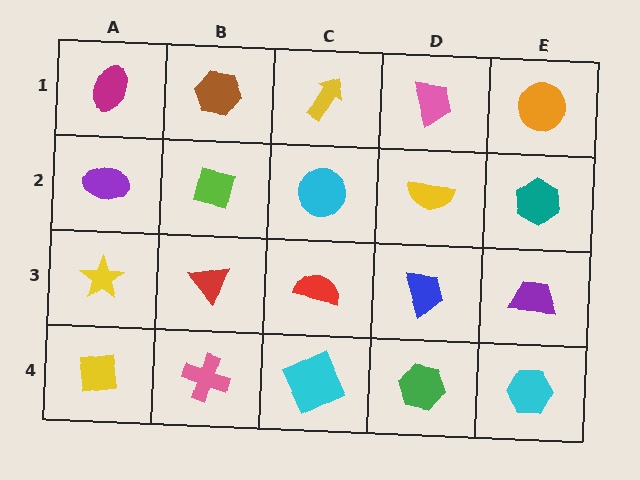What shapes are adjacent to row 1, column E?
A teal hexagon (row 2, column E), a pink trapezoid (row 1, column D).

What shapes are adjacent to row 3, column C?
A cyan circle (row 2, column C), a cyan square (row 4, column C), a red triangle (row 3, column B), a blue trapezoid (row 3, column D).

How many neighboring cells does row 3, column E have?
3.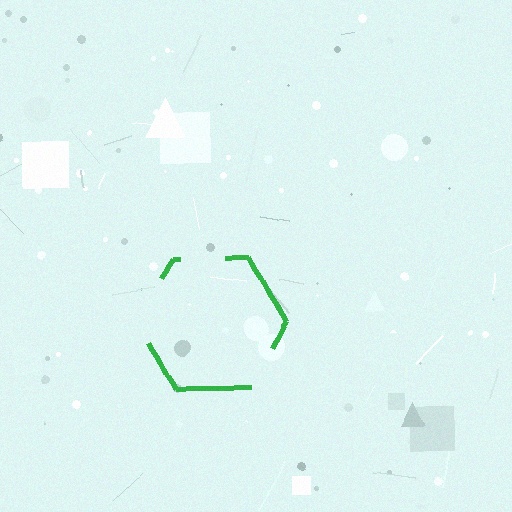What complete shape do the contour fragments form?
The contour fragments form a hexagon.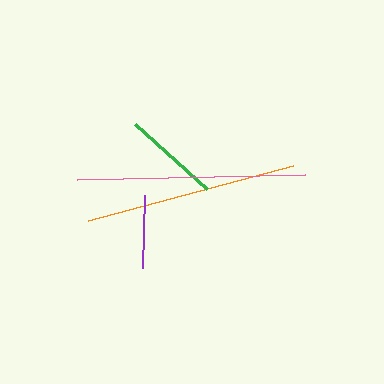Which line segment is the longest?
The pink line is the longest at approximately 228 pixels.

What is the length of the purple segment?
The purple segment is approximately 74 pixels long.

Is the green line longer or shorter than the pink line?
The pink line is longer than the green line.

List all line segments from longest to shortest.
From longest to shortest: pink, orange, green, purple.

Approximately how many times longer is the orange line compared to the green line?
The orange line is approximately 2.2 times the length of the green line.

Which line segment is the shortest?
The purple line is the shortest at approximately 74 pixels.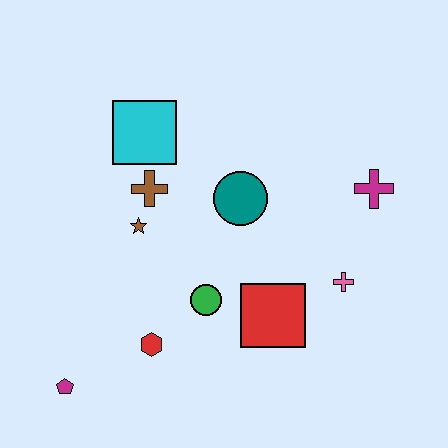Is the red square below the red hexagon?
No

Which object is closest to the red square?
The green circle is closest to the red square.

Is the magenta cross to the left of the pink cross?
No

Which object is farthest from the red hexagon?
The magenta cross is farthest from the red hexagon.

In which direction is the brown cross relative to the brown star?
The brown cross is above the brown star.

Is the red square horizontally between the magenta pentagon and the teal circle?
No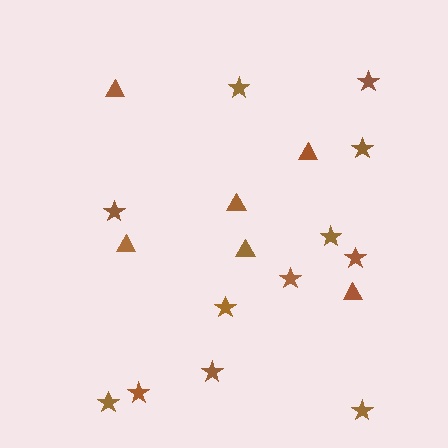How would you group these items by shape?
There are 2 groups: one group of triangles (6) and one group of stars (12).